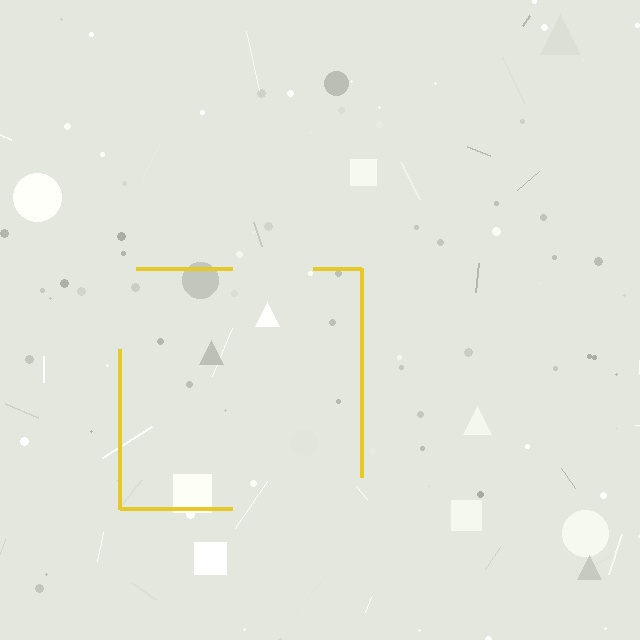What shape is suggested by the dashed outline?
The dashed outline suggests a square.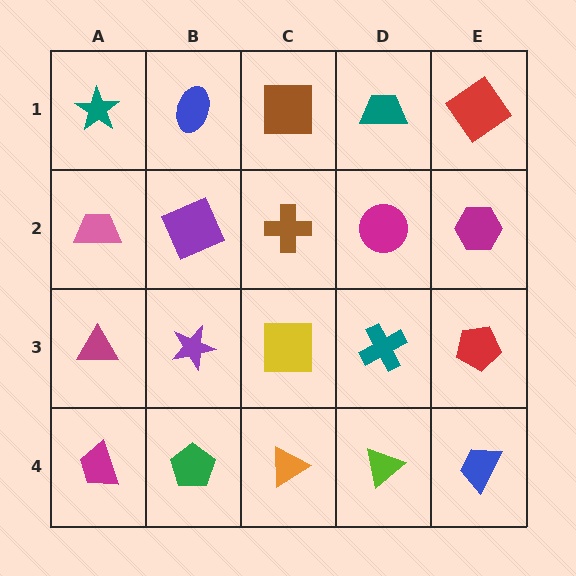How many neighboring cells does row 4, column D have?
3.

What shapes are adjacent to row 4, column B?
A purple star (row 3, column B), a magenta trapezoid (row 4, column A), an orange triangle (row 4, column C).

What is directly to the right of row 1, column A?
A blue ellipse.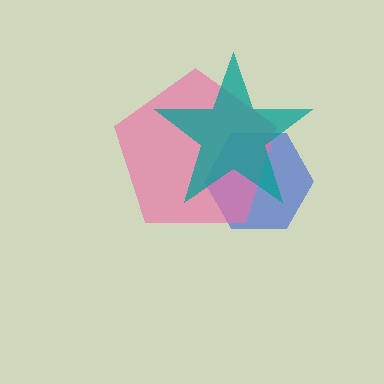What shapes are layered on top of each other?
The layered shapes are: a blue hexagon, a pink pentagon, a teal star.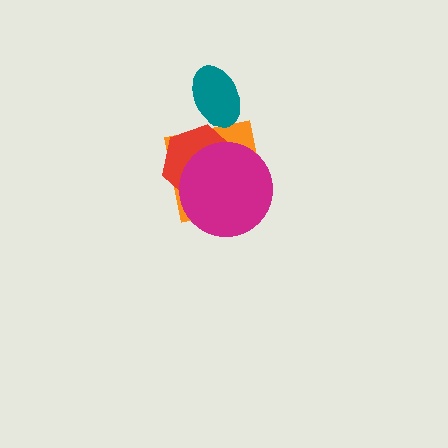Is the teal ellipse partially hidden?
No, no other shape covers it.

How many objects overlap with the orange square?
2 objects overlap with the orange square.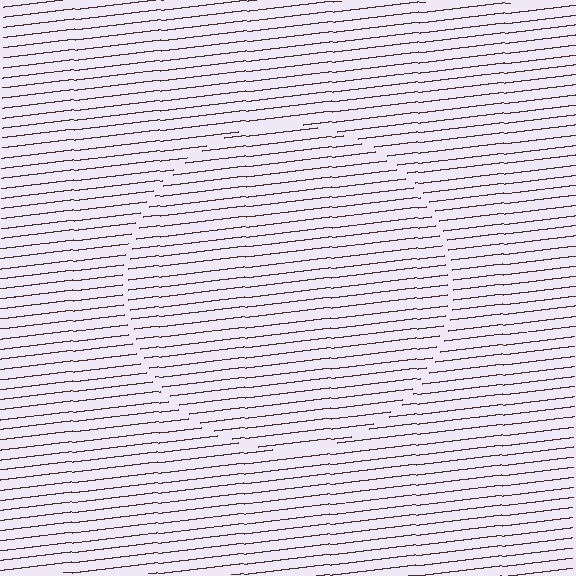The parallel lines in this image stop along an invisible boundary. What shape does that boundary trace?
An illusory circle. The interior of the shape contains the same grating, shifted by half a period — the contour is defined by the phase discontinuity where line-ends from the inner and outer gratings abut.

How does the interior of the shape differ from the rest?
The interior of the shape contains the same grating, shifted by half a period — the contour is defined by the phase discontinuity where line-ends from the inner and outer gratings abut.